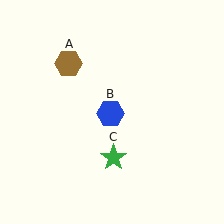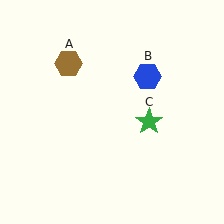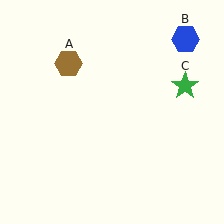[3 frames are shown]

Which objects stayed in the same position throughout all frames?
Brown hexagon (object A) remained stationary.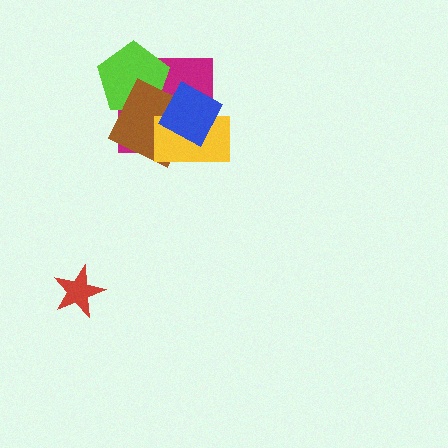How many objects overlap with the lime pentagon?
2 objects overlap with the lime pentagon.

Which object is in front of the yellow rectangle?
The blue diamond is in front of the yellow rectangle.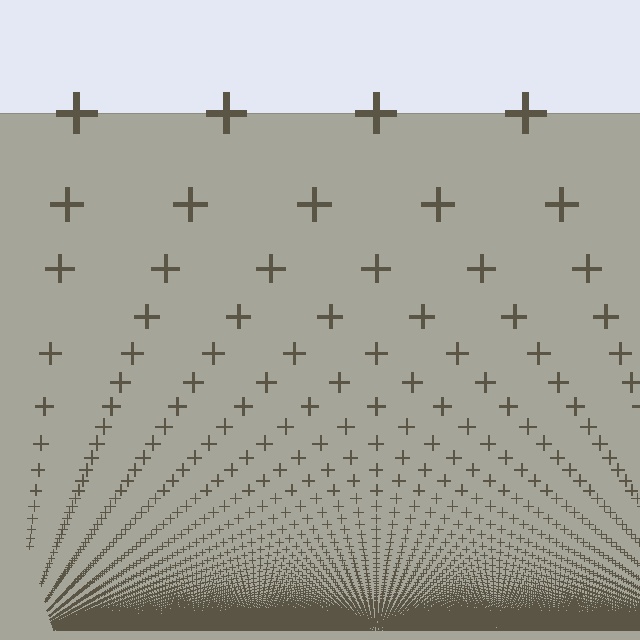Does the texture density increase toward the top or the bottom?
Density increases toward the bottom.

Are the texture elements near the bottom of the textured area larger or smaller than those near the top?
Smaller. The gradient is inverted — elements near the bottom are smaller and denser.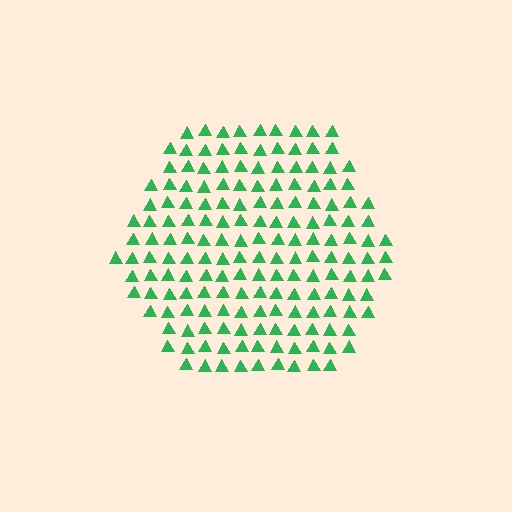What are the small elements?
The small elements are triangles.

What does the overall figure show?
The overall figure shows a hexagon.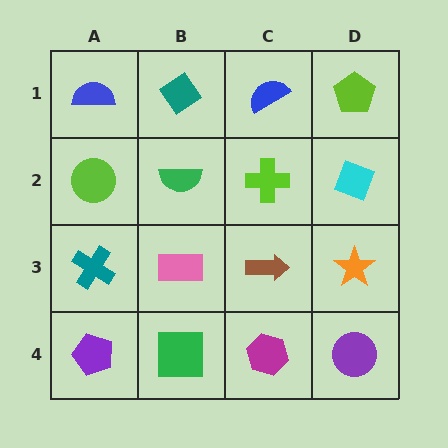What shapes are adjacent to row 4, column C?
A brown arrow (row 3, column C), a green square (row 4, column B), a purple circle (row 4, column D).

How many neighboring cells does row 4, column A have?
2.